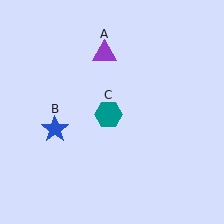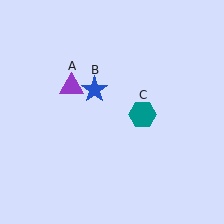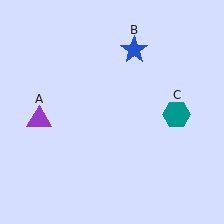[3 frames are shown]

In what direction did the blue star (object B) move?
The blue star (object B) moved up and to the right.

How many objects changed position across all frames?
3 objects changed position: purple triangle (object A), blue star (object B), teal hexagon (object C).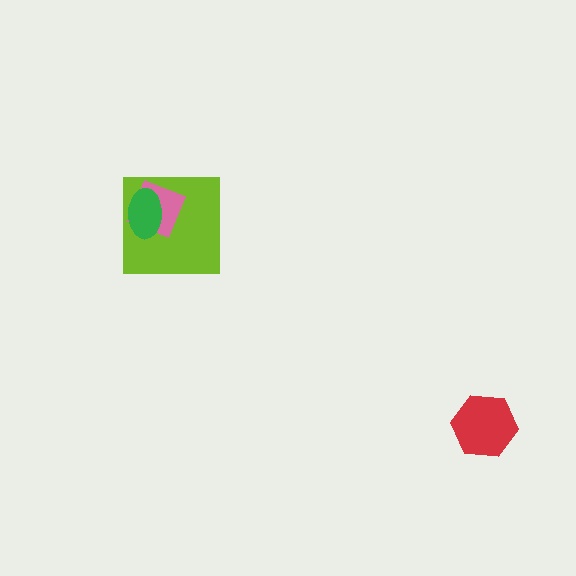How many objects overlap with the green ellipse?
2 objects overlap with the green ellipse.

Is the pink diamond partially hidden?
Yes, it is partially covered by another shape.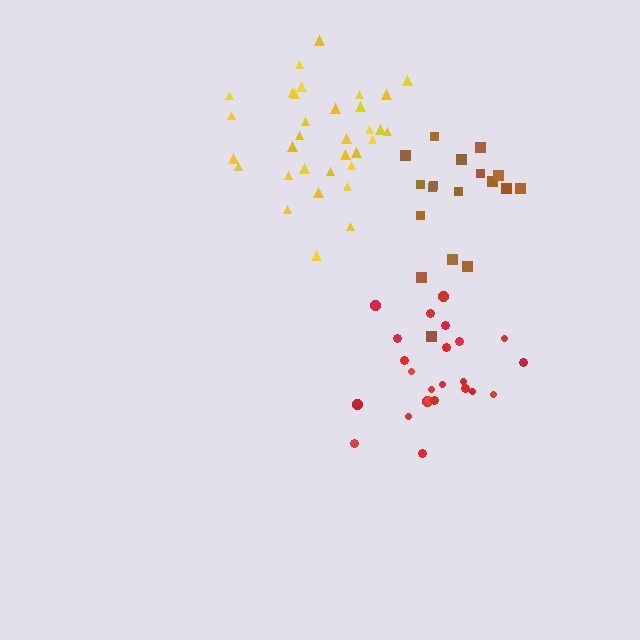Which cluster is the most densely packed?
Red.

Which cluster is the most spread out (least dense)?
Brown.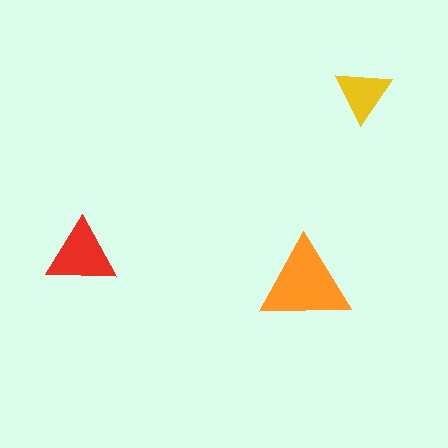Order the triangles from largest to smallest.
the orange one, the red one, the yellow one.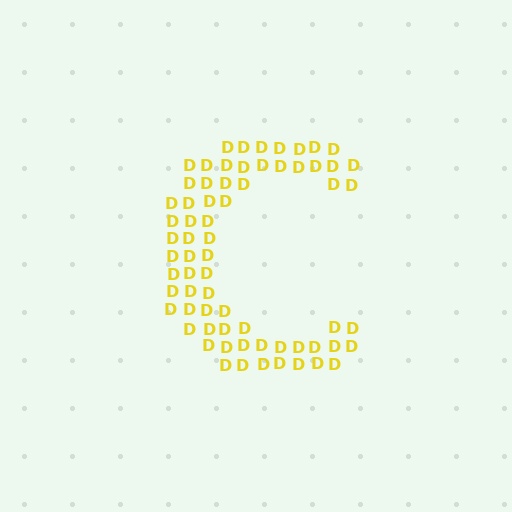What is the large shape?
The large shape is the letter C.